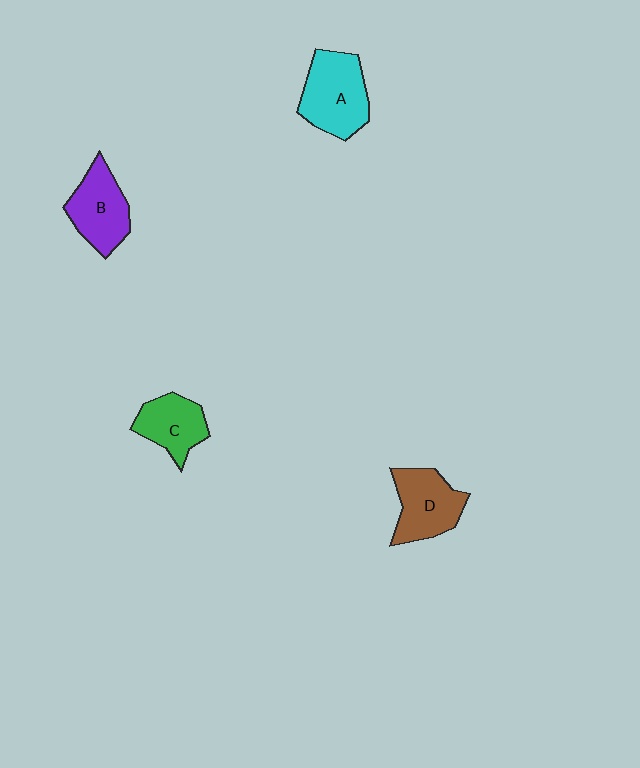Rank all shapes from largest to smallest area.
From largest to smallest: A (cyan), D (brown), B (purple), C (green).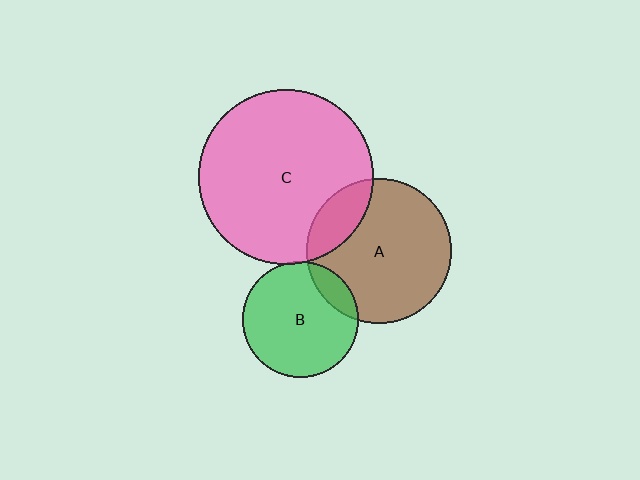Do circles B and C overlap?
Yes.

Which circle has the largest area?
Circle C (pink).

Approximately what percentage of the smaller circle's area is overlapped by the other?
Approximately 5%.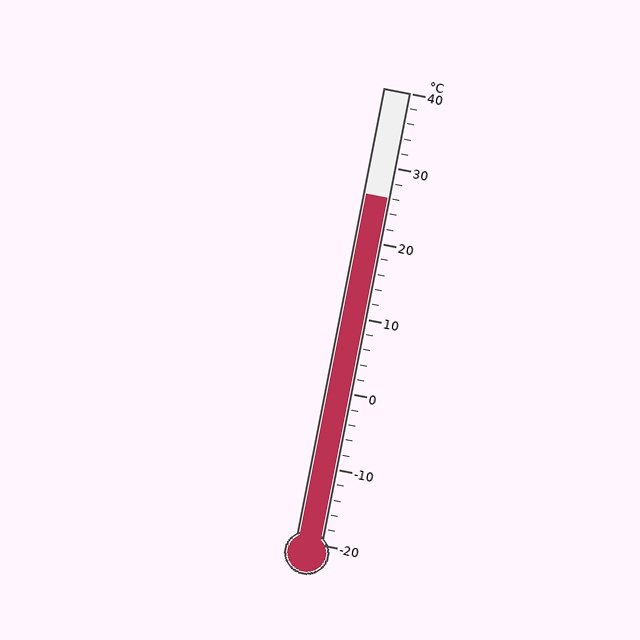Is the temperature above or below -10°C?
The temperature is above -10°C.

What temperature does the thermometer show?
The thermometer shows approximately 26°C.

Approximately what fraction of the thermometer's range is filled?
The thermometer is filled to approximately 75% of its range.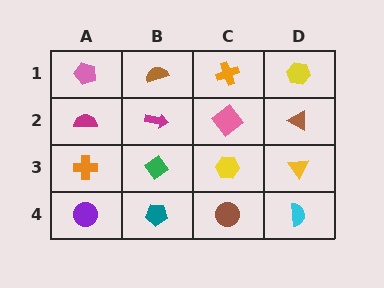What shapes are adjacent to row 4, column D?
A yellow triangle (row 3, column D), a brown circle (row 4, column C).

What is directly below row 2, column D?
A yellow triangle.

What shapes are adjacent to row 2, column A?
A pink pentagon (row 1, column A), an orange cross (row 3, column A), a magenta arrow (row 2, column B).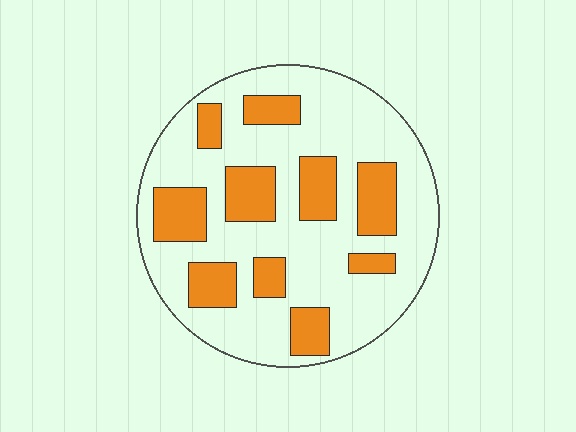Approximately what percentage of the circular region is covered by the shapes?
Approximately 30%.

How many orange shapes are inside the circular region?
10.